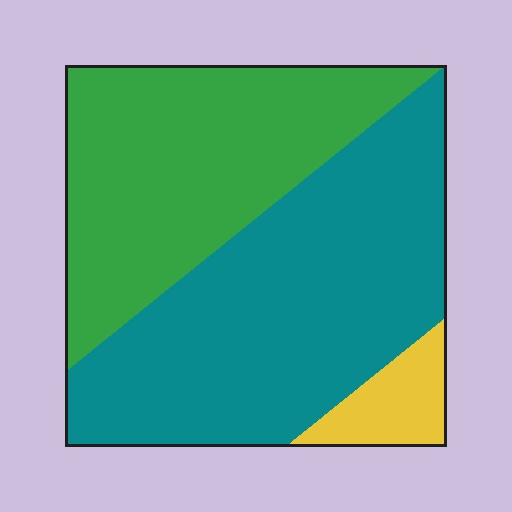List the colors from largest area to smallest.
From largest to smallest: teal, green, yellow.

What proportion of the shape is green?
Green covers around 40% of the shape.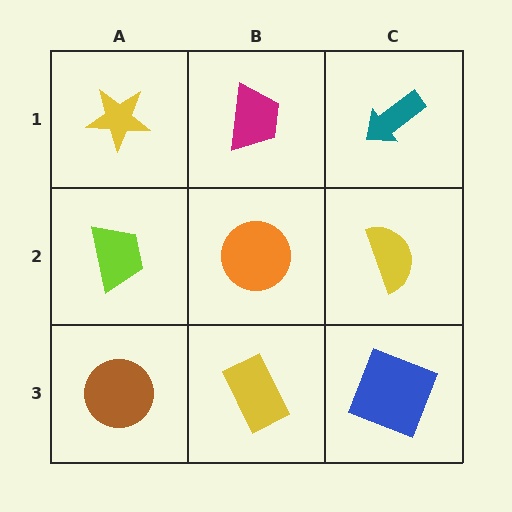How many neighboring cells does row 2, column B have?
4.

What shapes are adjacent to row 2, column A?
A yellow star (row 1, column A), a brown circle (row 3, column A), an orange circle (row 2, column B).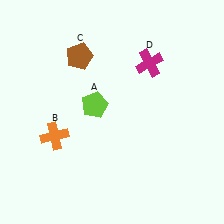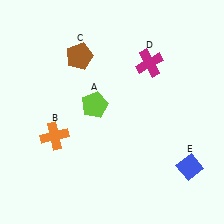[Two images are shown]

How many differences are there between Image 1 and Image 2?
There is 1 difference between the two images.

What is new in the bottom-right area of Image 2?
A blue diamond (E) was added in the bottom-right area of Image 2.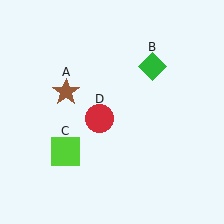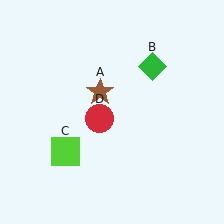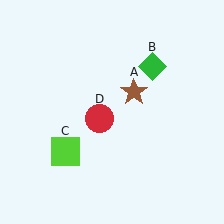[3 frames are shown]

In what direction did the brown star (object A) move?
The brown star (object A) moved right.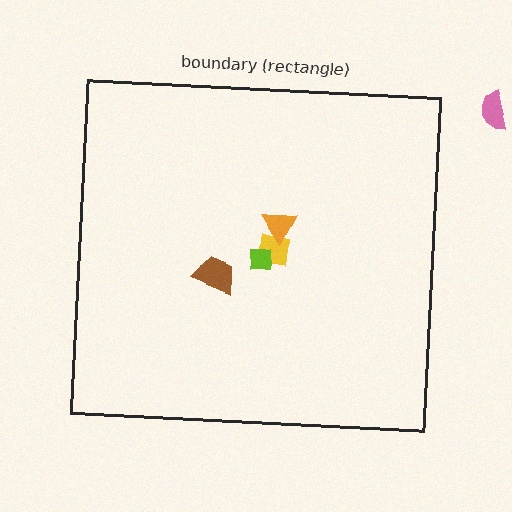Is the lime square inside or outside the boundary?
Inside.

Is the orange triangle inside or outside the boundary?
Inside.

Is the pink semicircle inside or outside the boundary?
Outside.